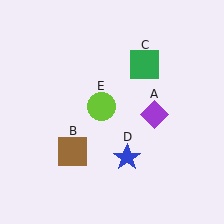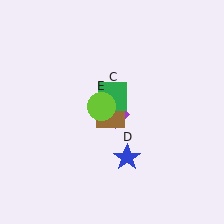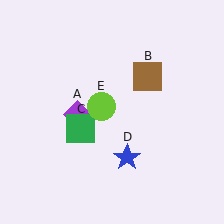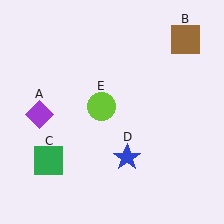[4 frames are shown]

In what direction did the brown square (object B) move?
The brown square (object B) moved up and to the right.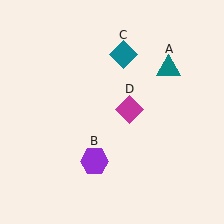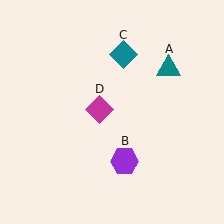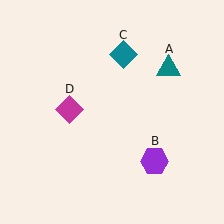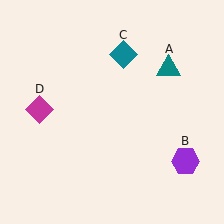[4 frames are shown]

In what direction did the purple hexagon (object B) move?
The purple hexagon (object B) moved right.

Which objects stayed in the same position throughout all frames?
Teal triangle (object A) and teal diamond (object C) remained stationary.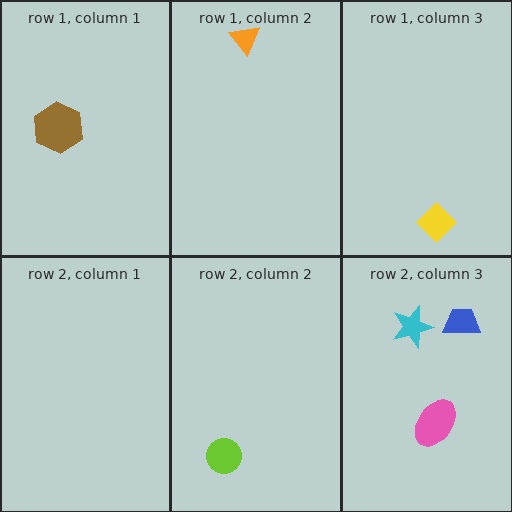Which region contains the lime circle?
The row 2, column 2 region.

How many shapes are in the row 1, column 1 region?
1.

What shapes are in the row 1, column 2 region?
The orange triangle.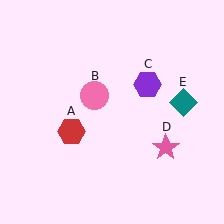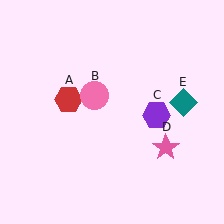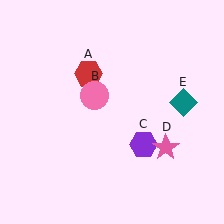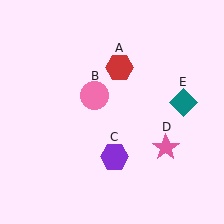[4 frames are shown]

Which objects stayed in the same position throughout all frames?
Pink circle (object B) and pink star (object D) and teal diamond (object E) remained stationary.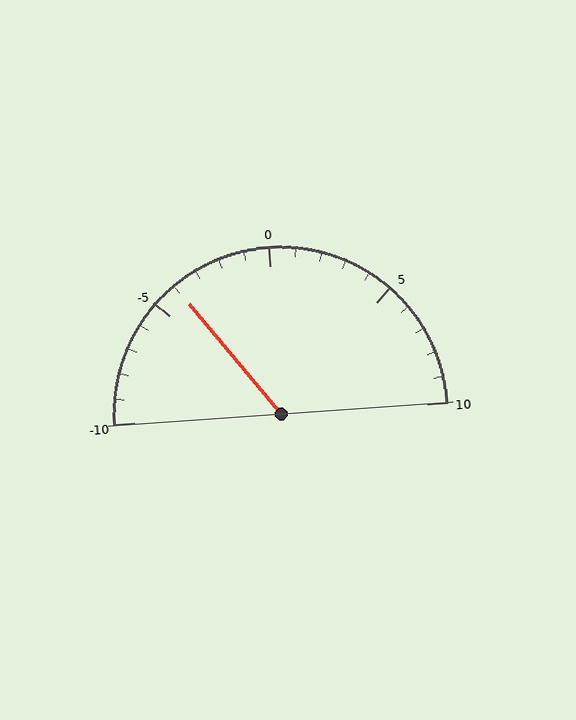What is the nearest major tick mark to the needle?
The nearest major tick mark is -5.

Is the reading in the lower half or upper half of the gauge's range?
The reading is in the lower half of the range (-10 to 10).